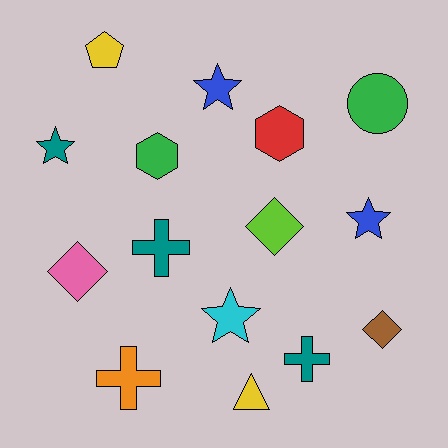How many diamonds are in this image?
There are 3 diamonds.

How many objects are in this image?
There are 15 objects.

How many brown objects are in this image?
There is 1 brown object.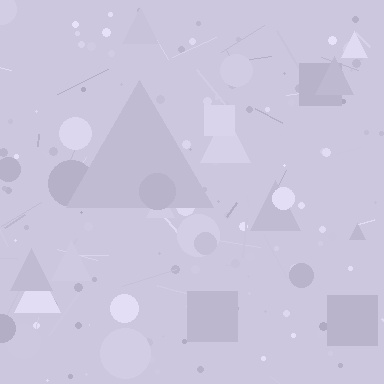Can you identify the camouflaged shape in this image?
The camouflaged shape is a triangle.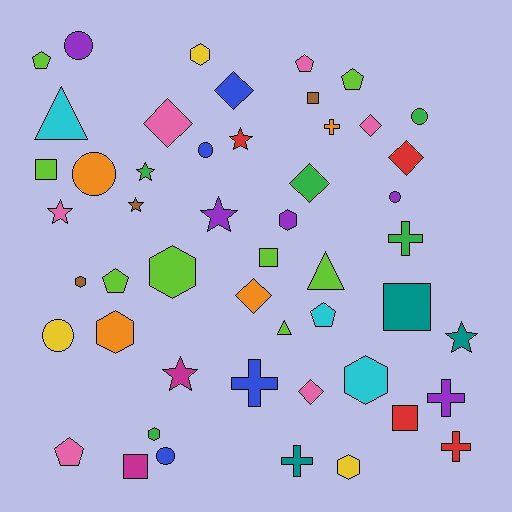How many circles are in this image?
There are 7 circles.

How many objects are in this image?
There are 50 objects.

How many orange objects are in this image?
There are 4 orange objects.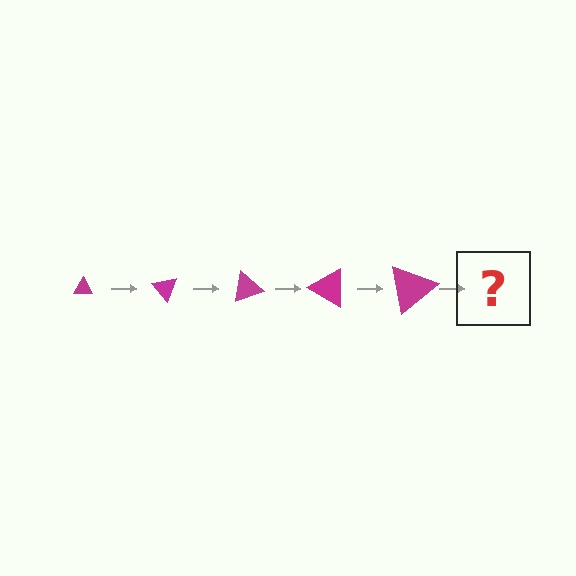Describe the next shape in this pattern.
It should be a triangle, larger than the previous one and rotated 250 degrees from the start.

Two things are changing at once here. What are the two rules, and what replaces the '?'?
The two rules are that the triangle grows larger each step and it rotates 50 degrees each step. The '?' should be a triangle, larger than the previous one and rotated 250 degrees from the start.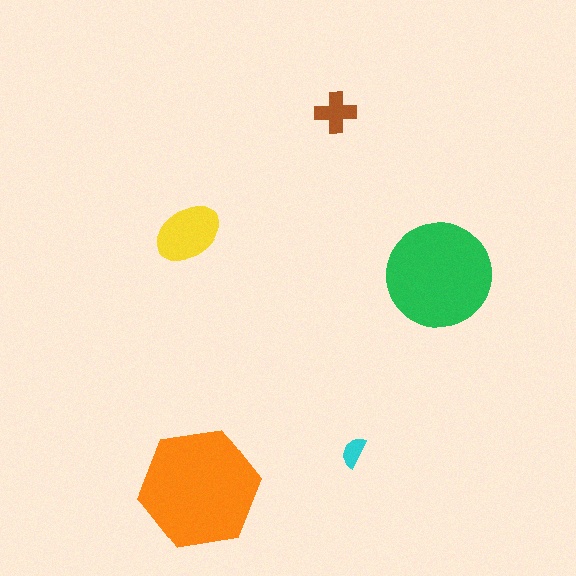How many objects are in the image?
There are 5 objects in the image.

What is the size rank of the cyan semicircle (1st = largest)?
5th.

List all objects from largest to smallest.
The orange hexagon, the green circle, the yellow ellipse, the brown cross, the cyan semicircle.